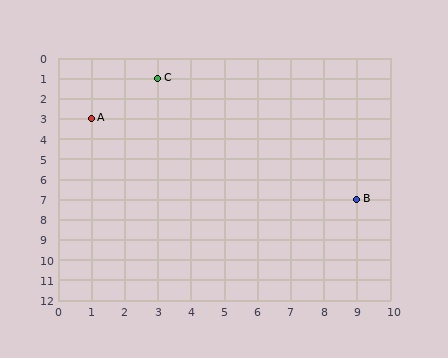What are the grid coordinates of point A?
Point A is at grid coordinates (1, 3).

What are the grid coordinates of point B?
Point B is at grid coordinates (9, 7).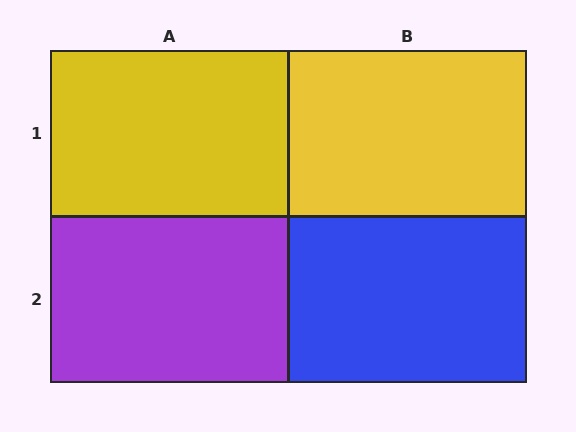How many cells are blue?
1 cell is blue.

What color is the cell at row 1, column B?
Yellow.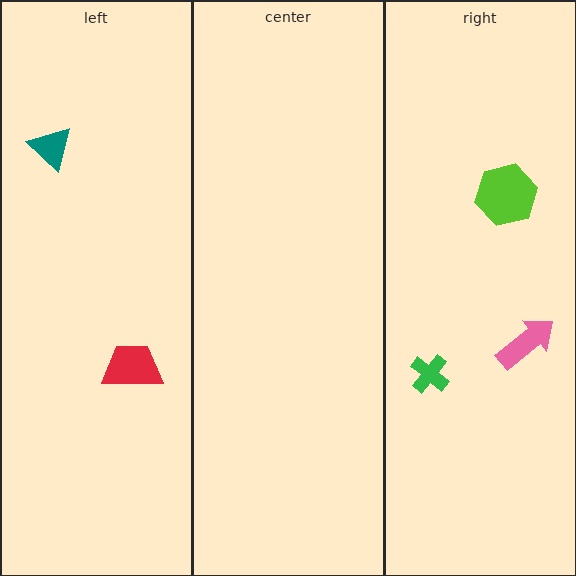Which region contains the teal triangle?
The left region.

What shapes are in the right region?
The pink arrow, the lime hexagon, the green cross.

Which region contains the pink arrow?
The right region.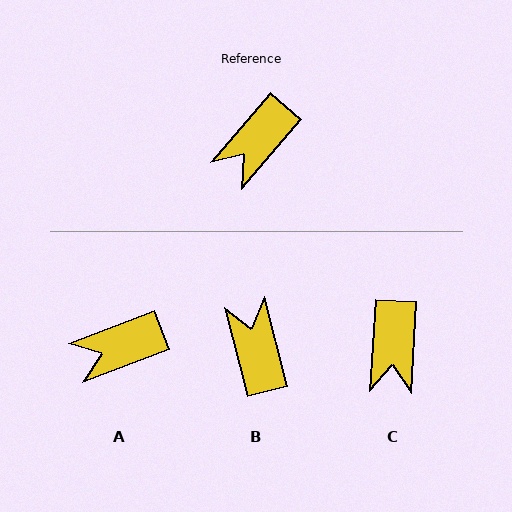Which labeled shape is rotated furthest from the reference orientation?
B, about 125 degrees away.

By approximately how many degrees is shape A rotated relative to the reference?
Approximately 29 degrees clockwise.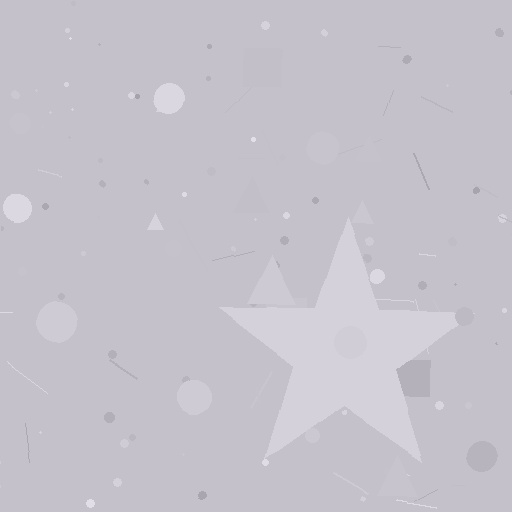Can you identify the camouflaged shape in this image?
The camouflaged shape is a star.